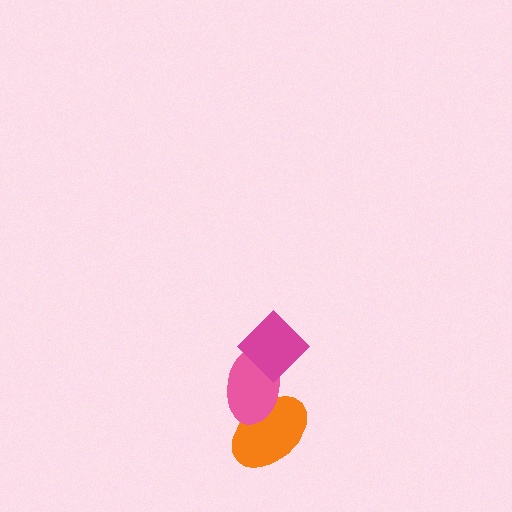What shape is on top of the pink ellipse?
The magenta diamond is on top of the pink ellipse.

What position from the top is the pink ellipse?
The pink ellipse is 2nd from the top.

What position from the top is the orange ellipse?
The orange ellipse is 3rd from the top.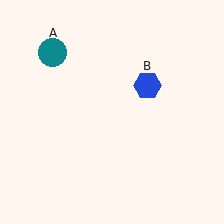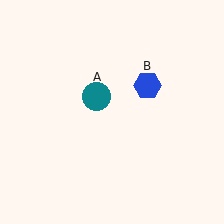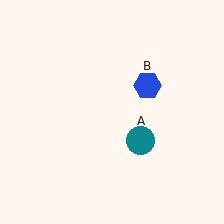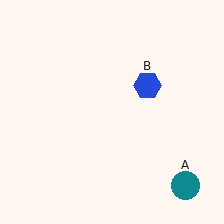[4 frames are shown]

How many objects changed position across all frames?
1 object changed position: teal circle (object A).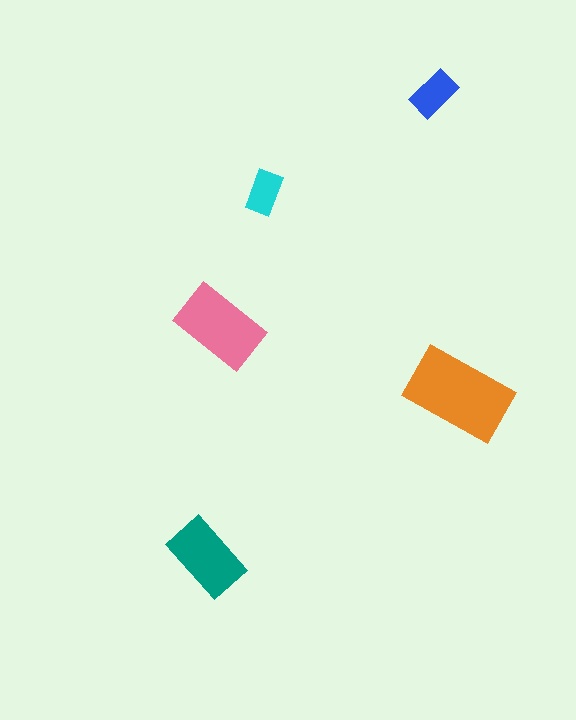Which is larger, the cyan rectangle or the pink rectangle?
The pink one.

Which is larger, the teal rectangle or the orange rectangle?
The orange one.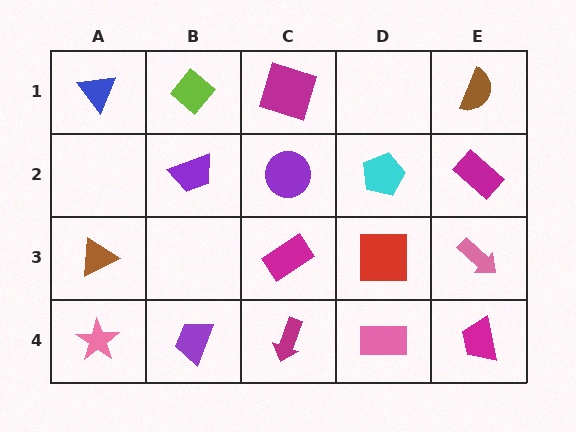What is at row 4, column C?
A magenta arrow.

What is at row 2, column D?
A cyan pentagon.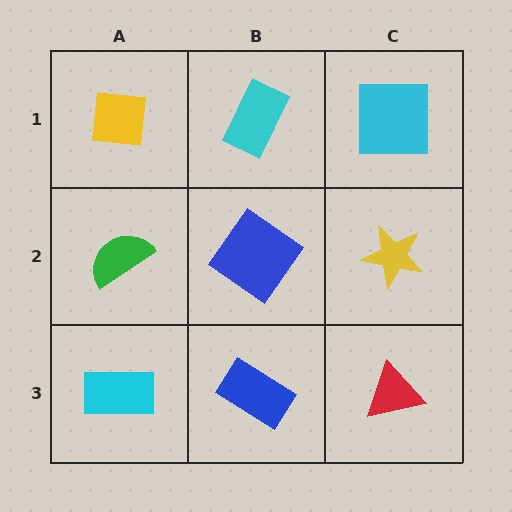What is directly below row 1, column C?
A yellow star.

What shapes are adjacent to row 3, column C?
A yellow star (row 2, column C), a blue rectangle (row 3, column B).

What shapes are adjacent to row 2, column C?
A cyan square (row 1, column C), a red triangle (row 3, column C), a blue diamond (row 2, column B).